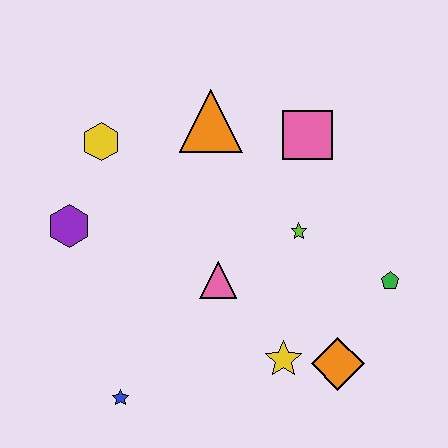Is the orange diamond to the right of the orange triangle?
Yes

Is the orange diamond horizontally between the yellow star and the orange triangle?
No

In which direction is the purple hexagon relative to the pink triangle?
The purple hexagon is to the left of the pink triangle.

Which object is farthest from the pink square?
The blue star is farthest from the pink square.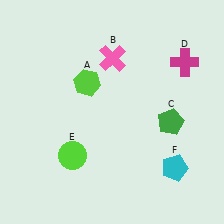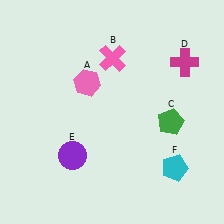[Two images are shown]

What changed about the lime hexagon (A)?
In Image 1, A is lime. In Image 2, it changed to pink.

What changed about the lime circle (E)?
In Image 1, E is lime. In Image 2, it changed to purple.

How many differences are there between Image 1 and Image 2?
There are 2 differences between the two images.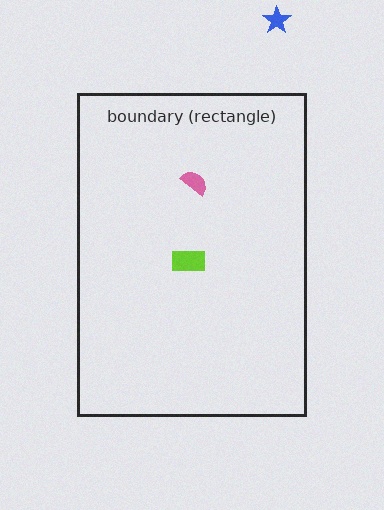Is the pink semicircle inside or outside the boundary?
Inside.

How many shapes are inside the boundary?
2 inside, 1 outside.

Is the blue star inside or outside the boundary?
Outside.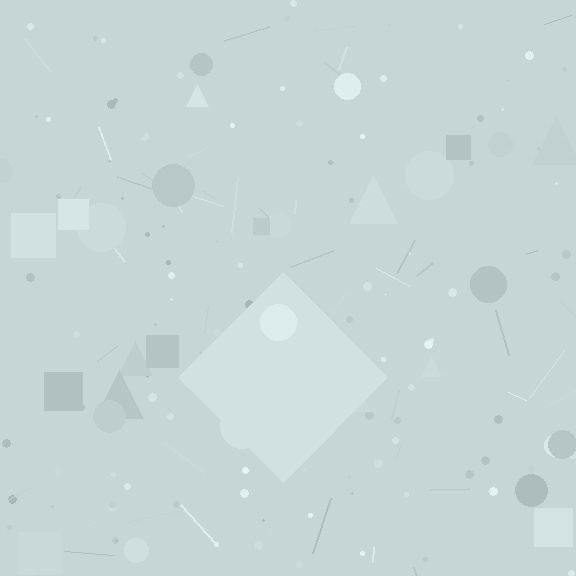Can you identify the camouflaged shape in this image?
The camouflaged shape is a diamond.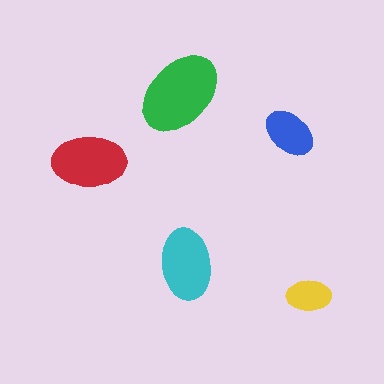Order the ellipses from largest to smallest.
the green one, the red one, the cyan one, the blue one, the yellow one.